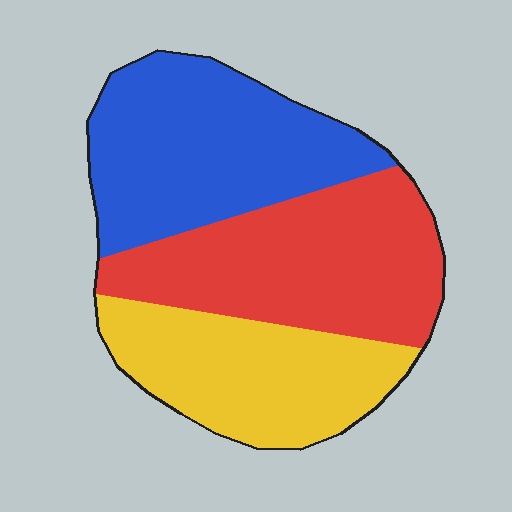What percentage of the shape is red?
Red covers around 35% of the shape.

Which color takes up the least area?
Yellow, at roughly 30%.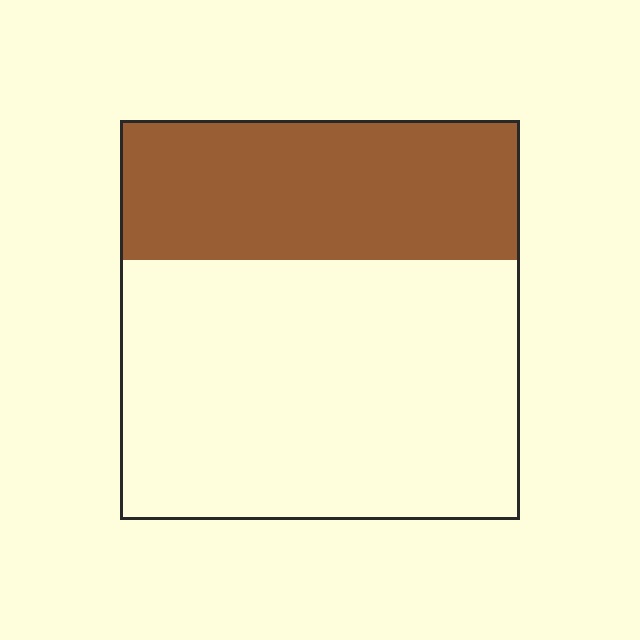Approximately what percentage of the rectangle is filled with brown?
Approximately 35%.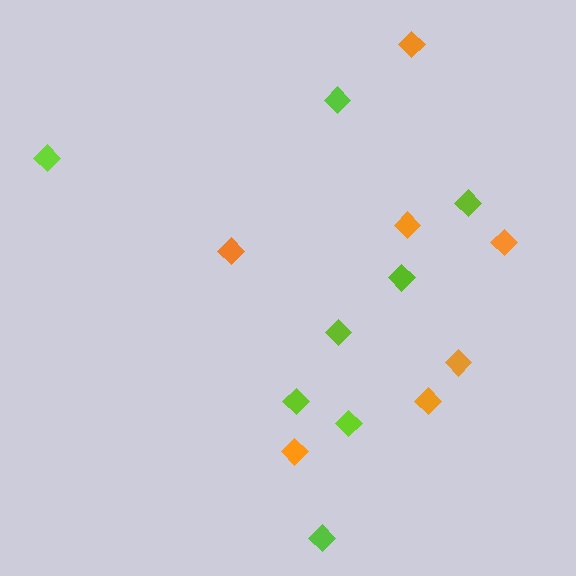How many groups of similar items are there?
There are 2 groups: one group of orange diamonds (7) and one group of lime diamonds (8).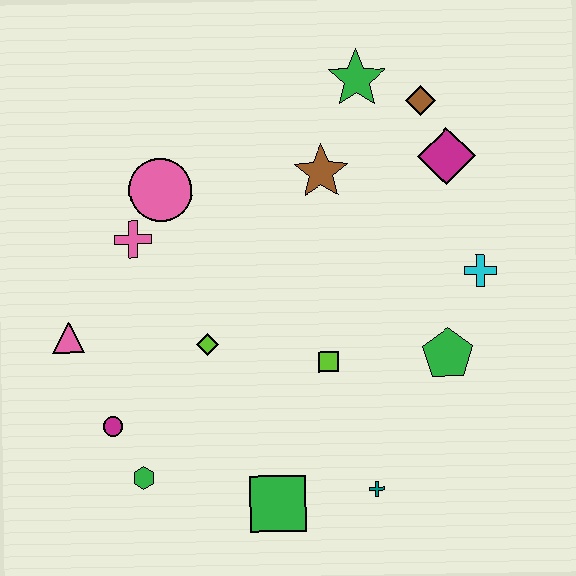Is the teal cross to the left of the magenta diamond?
Yes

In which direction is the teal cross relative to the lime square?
The teal cross is below the lime square.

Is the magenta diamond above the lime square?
Yes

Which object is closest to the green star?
The brown diamond is closest to the green star.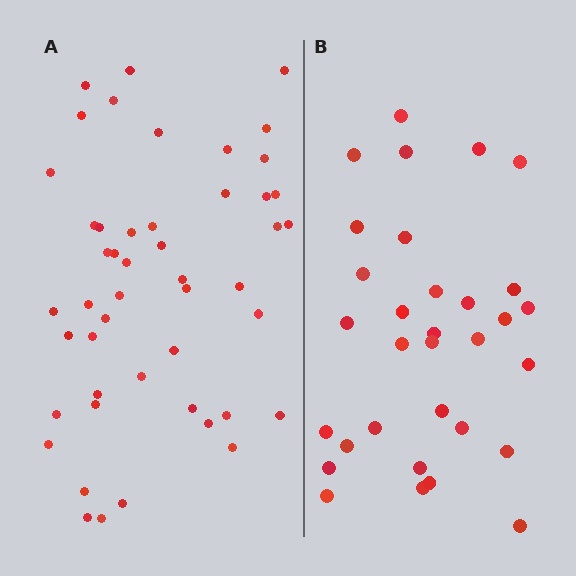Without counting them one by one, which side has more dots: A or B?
Region A (the left region) has more dots.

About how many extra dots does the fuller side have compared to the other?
Region A has approximately 15 more dots than region B.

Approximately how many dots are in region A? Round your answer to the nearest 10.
About 50 dots. (The exact count is 48, which rounds to 50.)